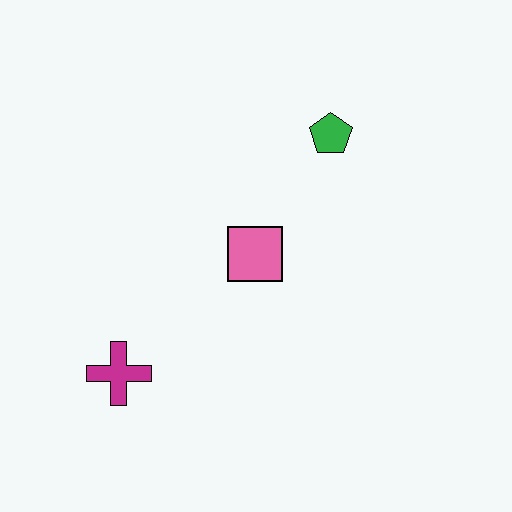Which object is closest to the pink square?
The green pentagon is closest to the pink square.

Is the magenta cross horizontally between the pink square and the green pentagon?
No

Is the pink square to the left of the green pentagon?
Yes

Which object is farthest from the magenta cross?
The green pentagon is farthest from the magenta cross.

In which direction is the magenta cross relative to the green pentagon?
The magenta cross is below the green pentagon.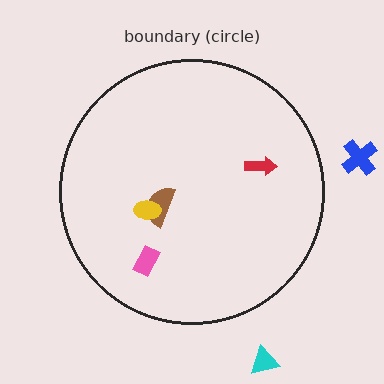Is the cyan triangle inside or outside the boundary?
Outside.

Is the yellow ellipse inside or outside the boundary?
Inside.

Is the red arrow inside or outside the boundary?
Inside.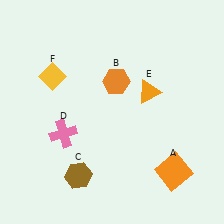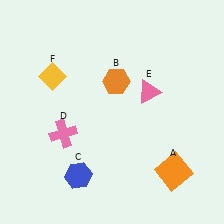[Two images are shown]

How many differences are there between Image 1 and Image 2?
There are 2 differences between the two images.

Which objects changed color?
C changed from brown to blue. E changed from orange to pink.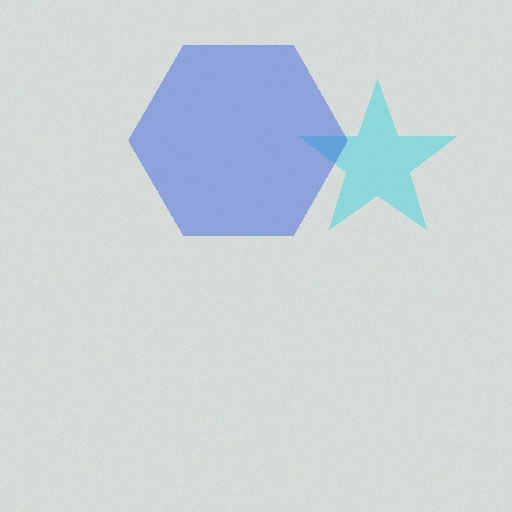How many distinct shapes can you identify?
There are 2 distinct shapes: a cyan star, a blue hexagon.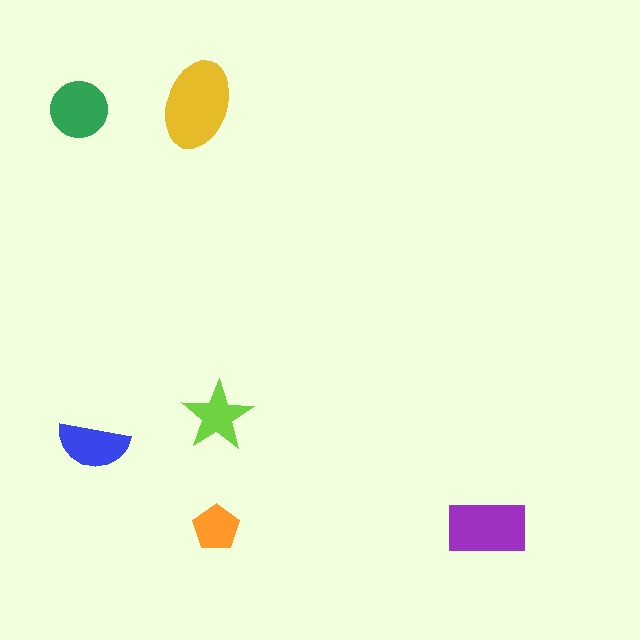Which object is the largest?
The yellow ellipse.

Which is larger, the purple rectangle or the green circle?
The purple rectangle.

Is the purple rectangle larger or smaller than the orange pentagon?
Larger.